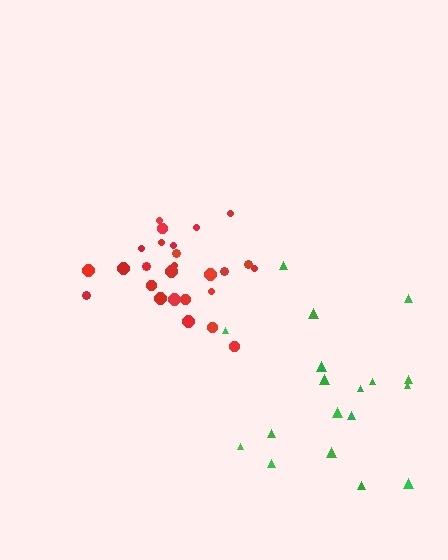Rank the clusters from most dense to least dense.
red, green.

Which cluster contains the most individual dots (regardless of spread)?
Red (26).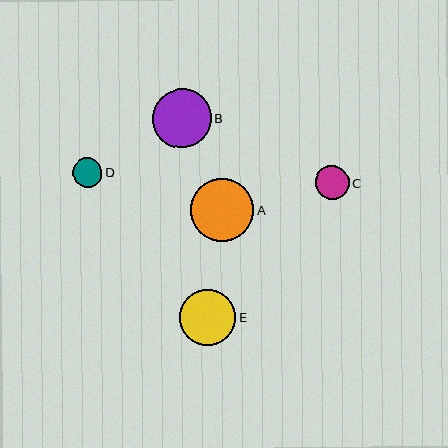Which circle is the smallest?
Circle D is the smallest with a size of approximately 29 pixels.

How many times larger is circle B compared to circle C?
Circle B is approximately 1.8 times the size of circle C.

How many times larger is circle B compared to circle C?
Circle B is approximately 1.8 times the size of circle C.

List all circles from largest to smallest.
From largest to smallest: A, B, E, C, D.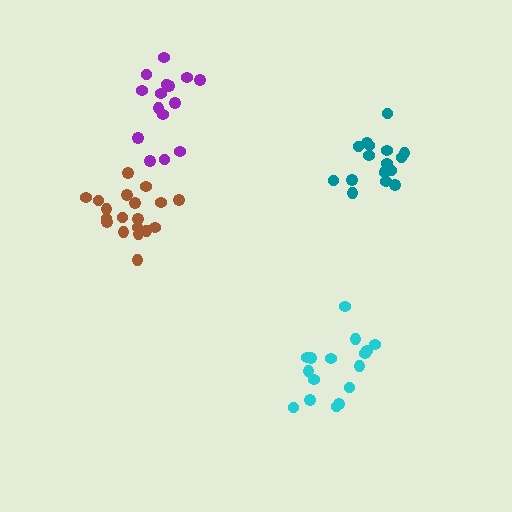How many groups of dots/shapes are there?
There are 4 groups.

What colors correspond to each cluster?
The clusters are colored: cyan, teal, brown, purple.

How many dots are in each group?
Group 1: 16 dots, Group 2: 17 dots, Group 3: 19 dots, Group 4: 15 dots (67 total).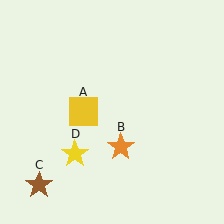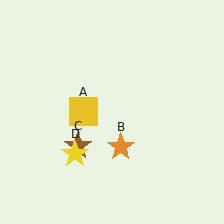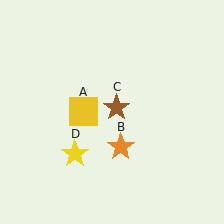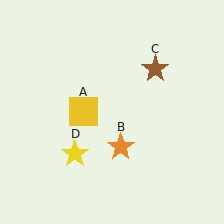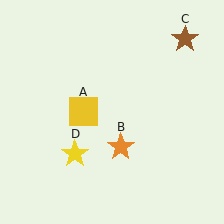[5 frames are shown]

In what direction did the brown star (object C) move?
The brown star (object C) moved up and to the right.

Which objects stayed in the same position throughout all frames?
Yellow square (object A) and orange star (object B) and yellow star (object D) remained stationary.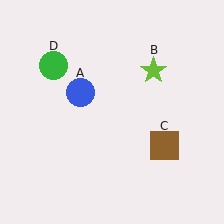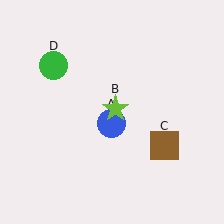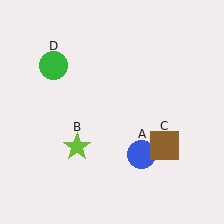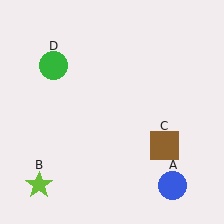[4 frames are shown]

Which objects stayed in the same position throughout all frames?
Brown square (object C) and green circle (object D) remained stationary.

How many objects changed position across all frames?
2 objects changed position: blue circle (object A), lime star (object B).